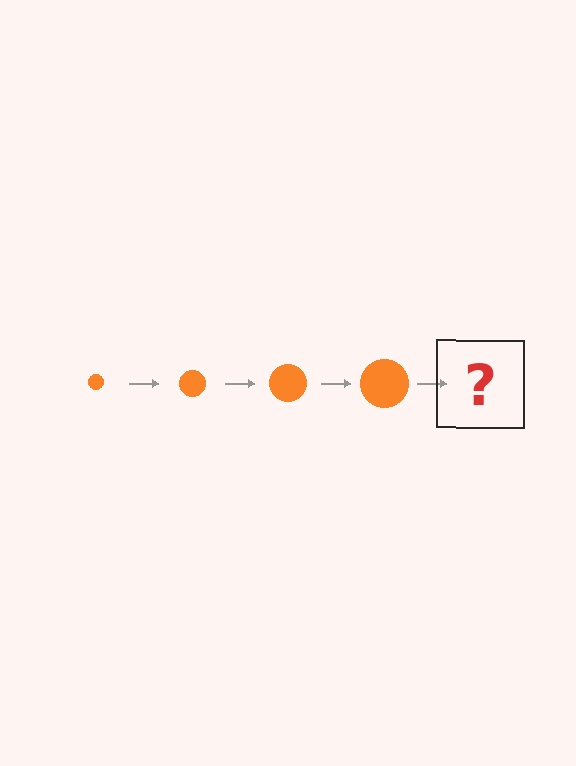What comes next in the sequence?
The next element should be an orange circle, larger than the previous one.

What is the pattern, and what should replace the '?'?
The pattern is that the circle gets progressively larger each step. The '?' should be an orange circle, larger than the previous one.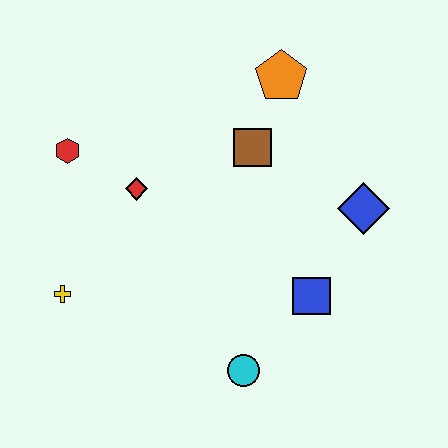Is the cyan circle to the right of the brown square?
No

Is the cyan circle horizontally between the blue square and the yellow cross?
Yes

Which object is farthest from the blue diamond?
The yellow cross is farthest from the blue diamond.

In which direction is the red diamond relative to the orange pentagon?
The red diamond is to the left of the orange pentagon.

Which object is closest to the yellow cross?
The red diamond is closest to the yellow cross.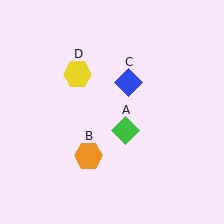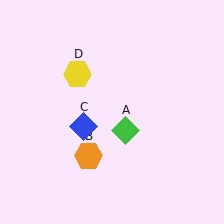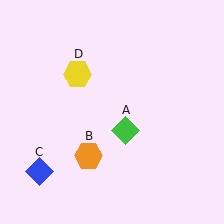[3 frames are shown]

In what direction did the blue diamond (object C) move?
The blue diamond (object C) moved down and to the left.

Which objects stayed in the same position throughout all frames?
Green diamond (object A) and orange hexagon (object B) and yellow hexagon (object D) remained stationary.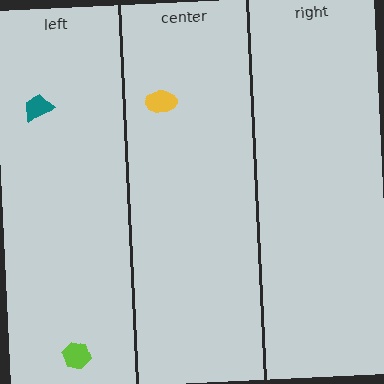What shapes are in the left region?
The teal trapezoid, the lime hexagon.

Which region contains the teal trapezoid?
The left region.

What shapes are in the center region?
The yellow ellipse.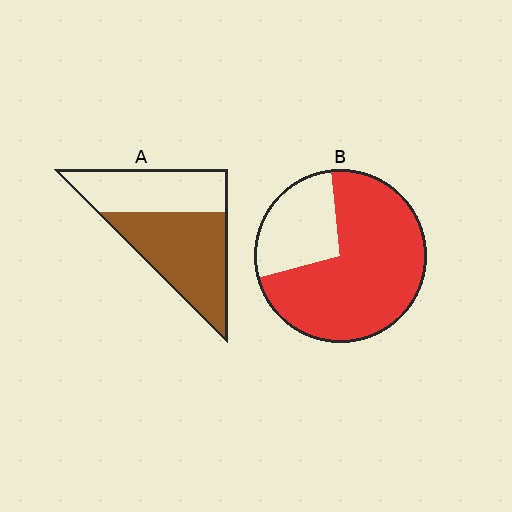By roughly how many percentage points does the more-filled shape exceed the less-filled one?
By roughly 15 percentage points (B over A).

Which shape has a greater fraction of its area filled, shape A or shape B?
Shape B.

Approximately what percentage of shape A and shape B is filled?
A is approximately 55% and B is approximately 75%.